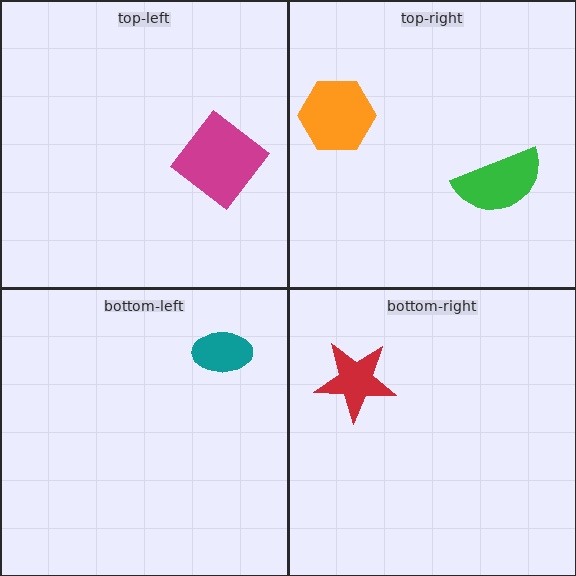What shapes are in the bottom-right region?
The red star.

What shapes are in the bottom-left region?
The teal ellipse.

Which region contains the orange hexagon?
The top-right region.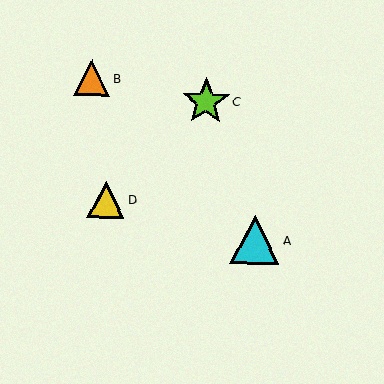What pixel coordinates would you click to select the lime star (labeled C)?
Click at (206, 102) to select the lime star C.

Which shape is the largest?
The cyan triangle (labeled A) is the largest.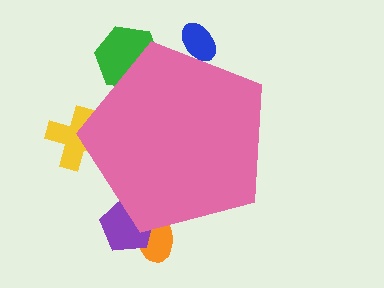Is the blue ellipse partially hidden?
Yes, the blue ellipse is partially hidden behind the pink pentagon.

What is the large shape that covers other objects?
A pink pentagon.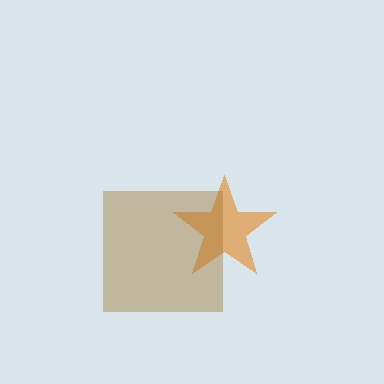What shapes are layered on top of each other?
The layered shapes are: an orange star, a brown square.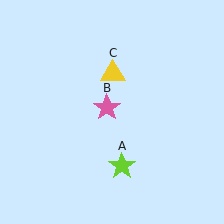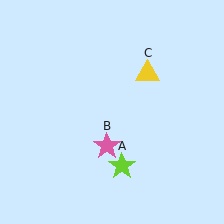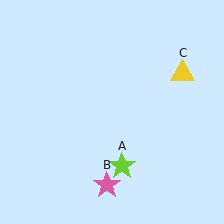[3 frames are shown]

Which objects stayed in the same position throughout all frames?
Lime star (object A) remained stationary.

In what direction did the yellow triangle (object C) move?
The yellow triangle (object C) moved right.